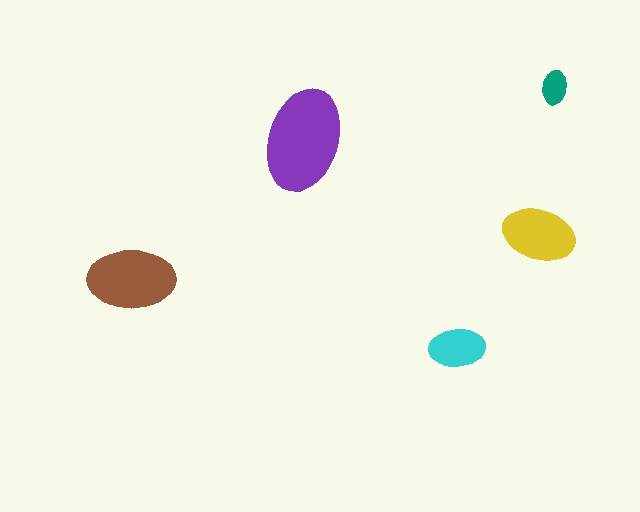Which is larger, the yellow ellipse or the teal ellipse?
The yellow one.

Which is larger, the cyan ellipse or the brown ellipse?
The brown one.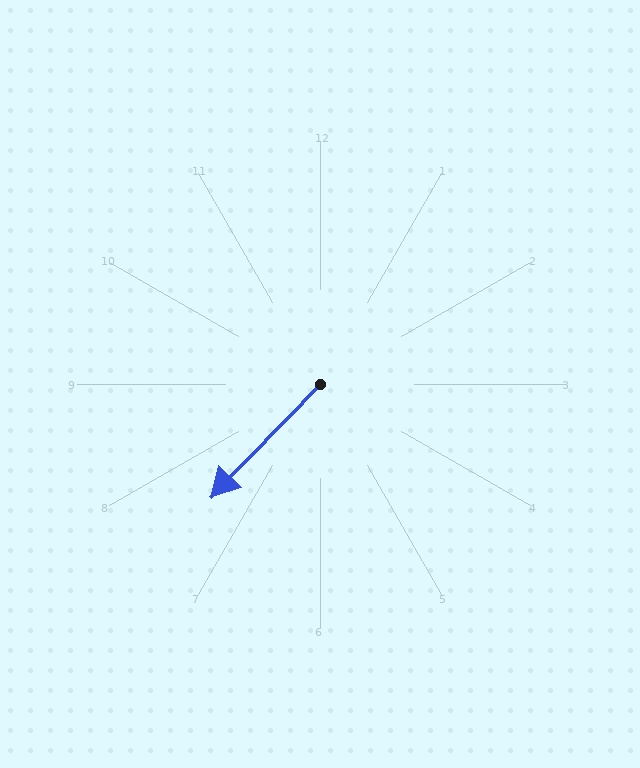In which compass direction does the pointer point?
Southwest.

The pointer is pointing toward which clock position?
Roughly 7 o'clock.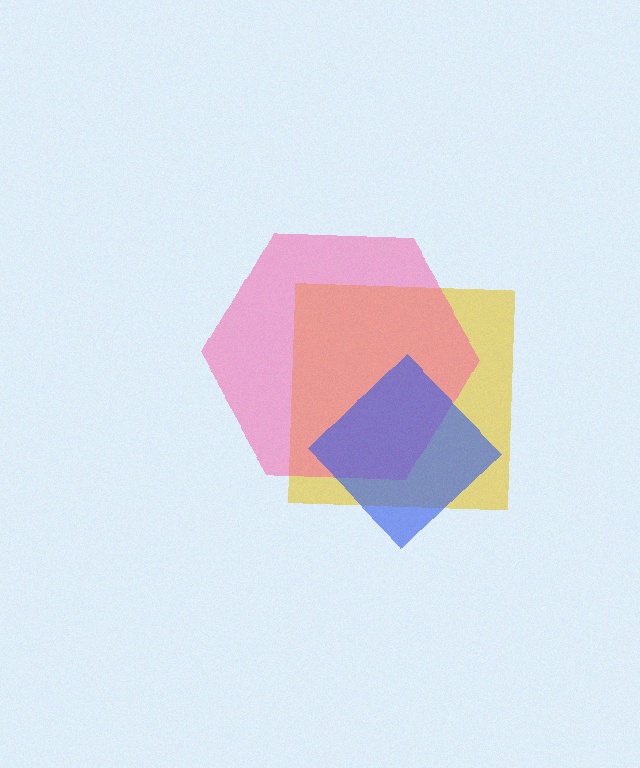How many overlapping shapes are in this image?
There are 3 overlapping shapes in the image.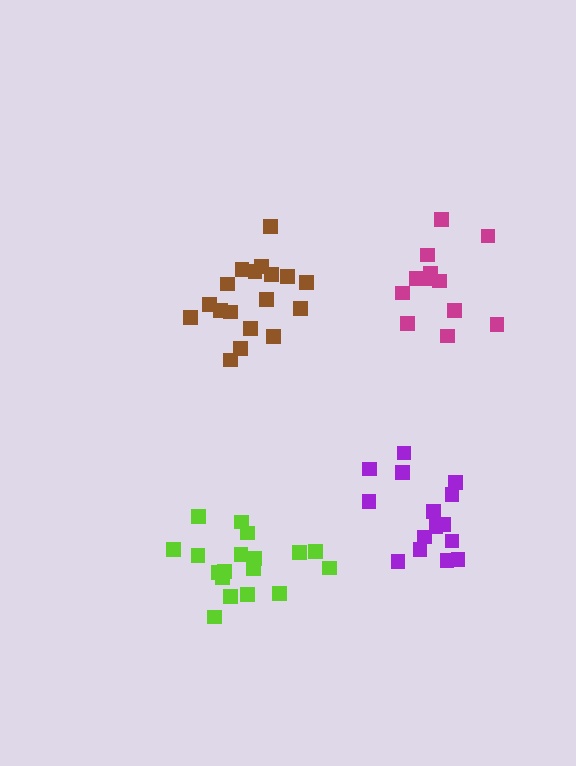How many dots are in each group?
Group 1: 18 dots, Group 2: 12 dots, Group 3: 18 dots, Group 4: 15 dots (63 total).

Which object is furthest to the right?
The magenta cluster is rightmost.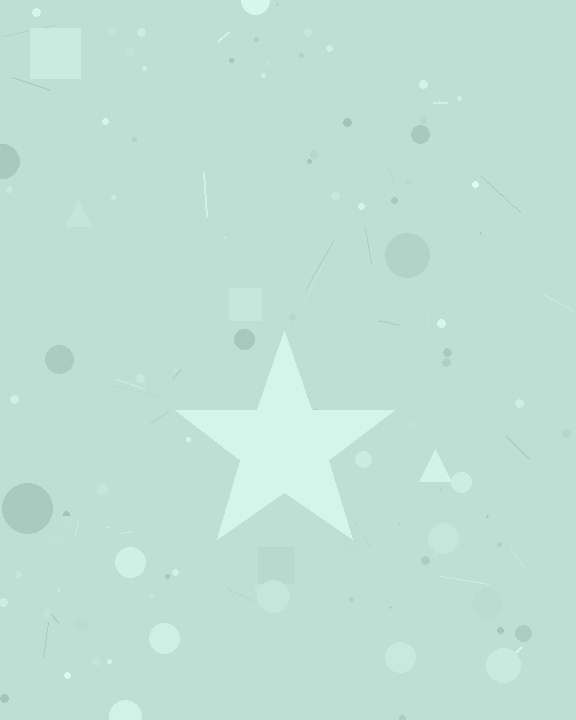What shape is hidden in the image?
A star is hidden in the image.